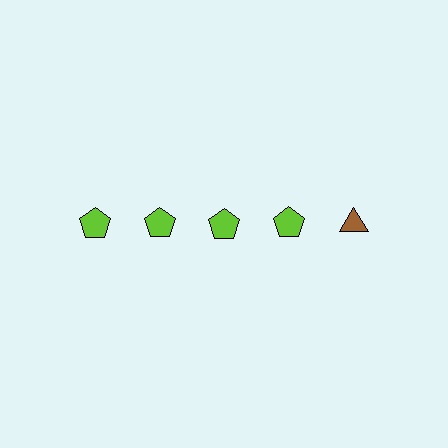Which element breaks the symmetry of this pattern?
The brown triangle in the top row, rightmost column breaks the symmetry. All other shapes are lime pentagons.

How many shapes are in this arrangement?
There are 5 shapes arranged in a grid pattern.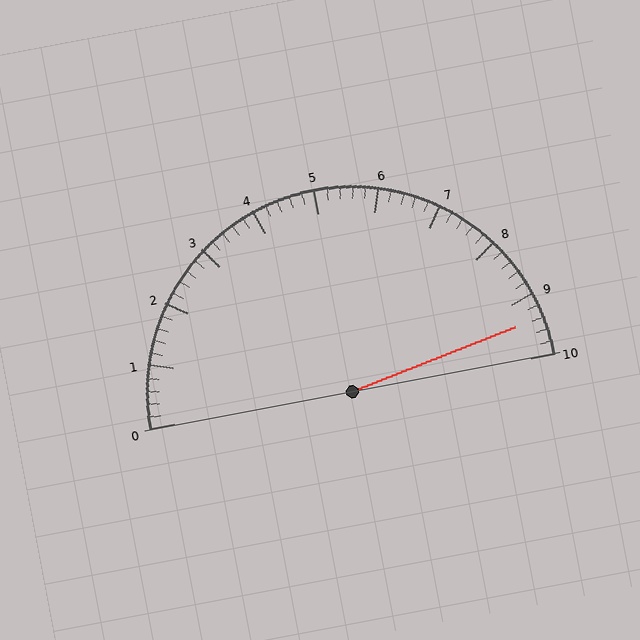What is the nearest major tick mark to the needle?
The nearest major tick mark is 9.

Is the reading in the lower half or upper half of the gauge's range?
The reading is in the upper half of the range (0 to 10).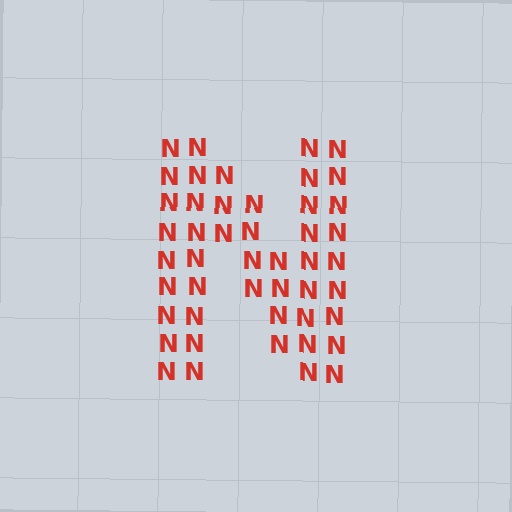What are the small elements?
The small elements are letter N's.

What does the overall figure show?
The overall figure shows the letter N.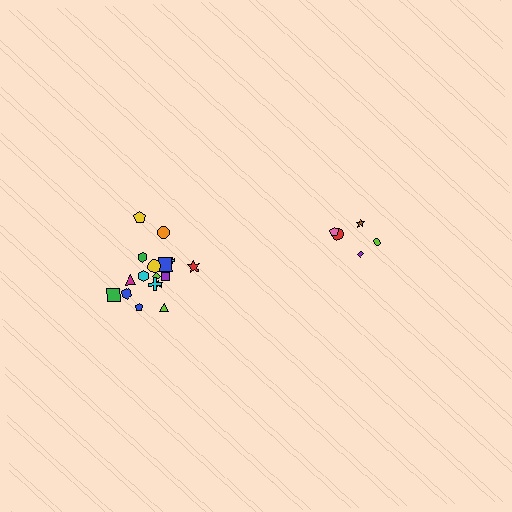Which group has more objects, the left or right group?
The left group.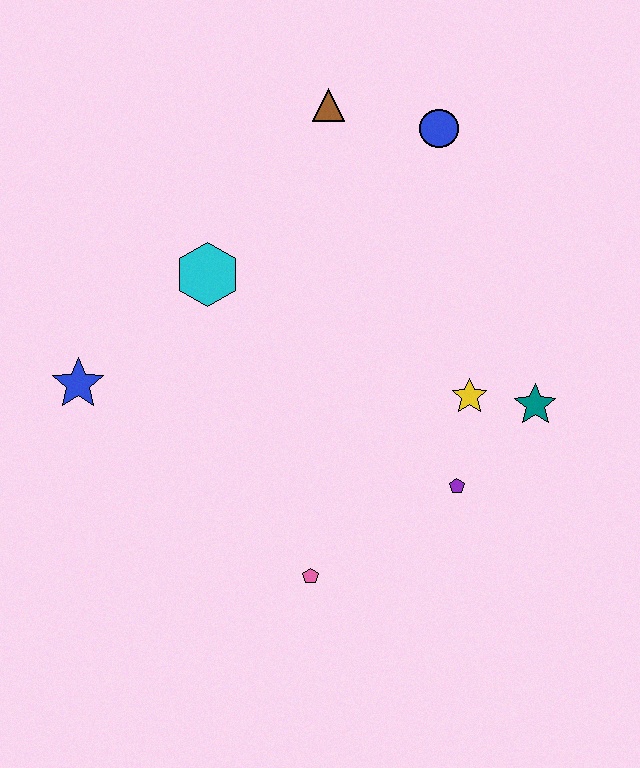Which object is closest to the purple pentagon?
The yellow star is closest to the purple pentagon.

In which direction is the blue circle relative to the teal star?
The blue circle is above the teal star.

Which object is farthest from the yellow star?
The blue star is farthest from the yellow star.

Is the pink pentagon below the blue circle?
Yes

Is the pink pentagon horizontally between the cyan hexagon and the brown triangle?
Yes